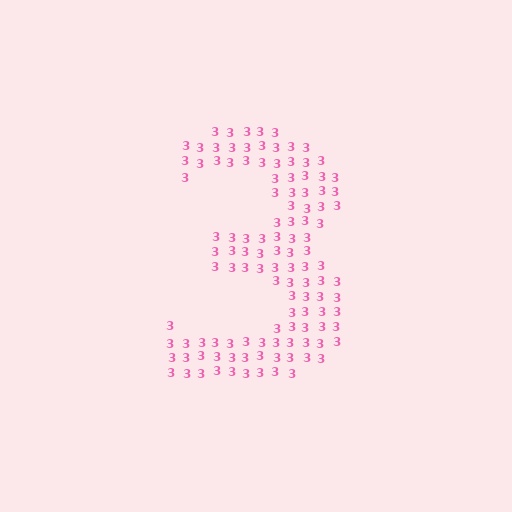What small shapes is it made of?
It is made of small digit 3's.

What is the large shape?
The large shape is the digit 3.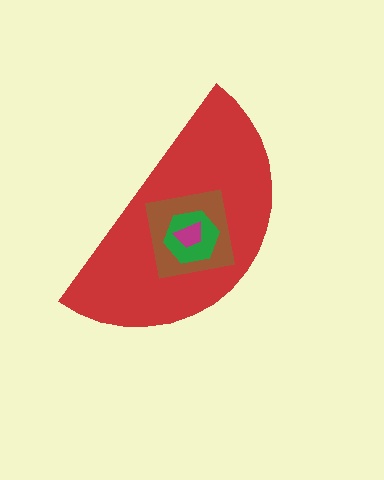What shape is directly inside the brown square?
The green hexagon.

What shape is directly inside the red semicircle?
The brown square.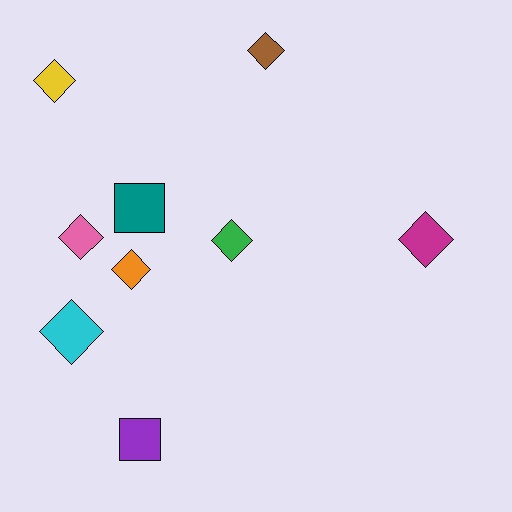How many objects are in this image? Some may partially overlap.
There are 9 objects.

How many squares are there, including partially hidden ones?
There are 2 squares.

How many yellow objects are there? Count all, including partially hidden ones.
There is 1 yellow object.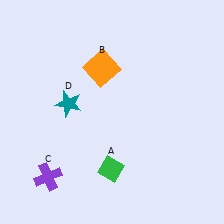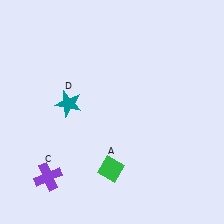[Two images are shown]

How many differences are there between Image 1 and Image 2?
There is 1 difference between the two images.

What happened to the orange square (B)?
The orange square (B) was removed in Image 2. It was in the top-left area of Image 1.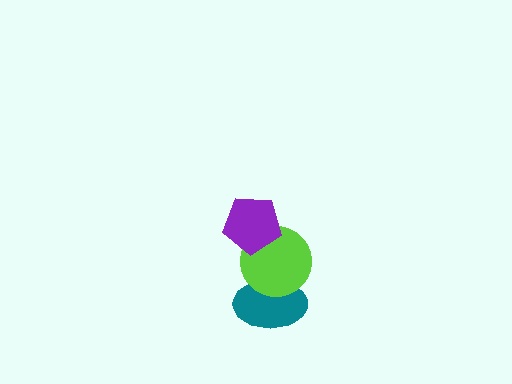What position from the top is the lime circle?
The lime circle is 2nd from the top.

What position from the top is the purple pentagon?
The purple pentagon is 1st from the top.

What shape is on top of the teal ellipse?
The lime circle is on top of the teal ellipse.